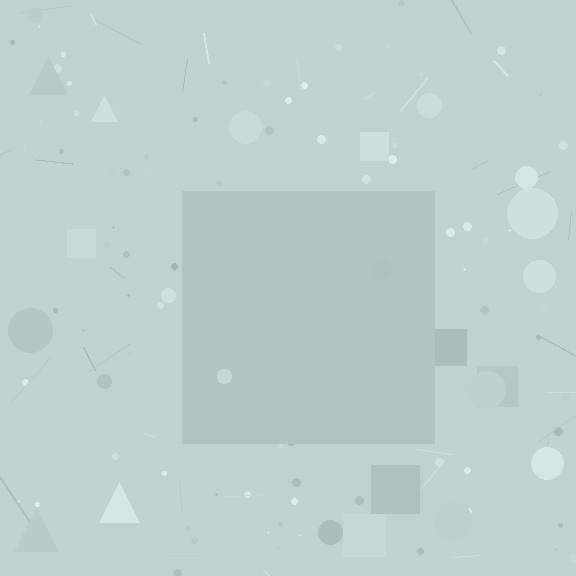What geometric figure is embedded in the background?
A square is embedded in the background.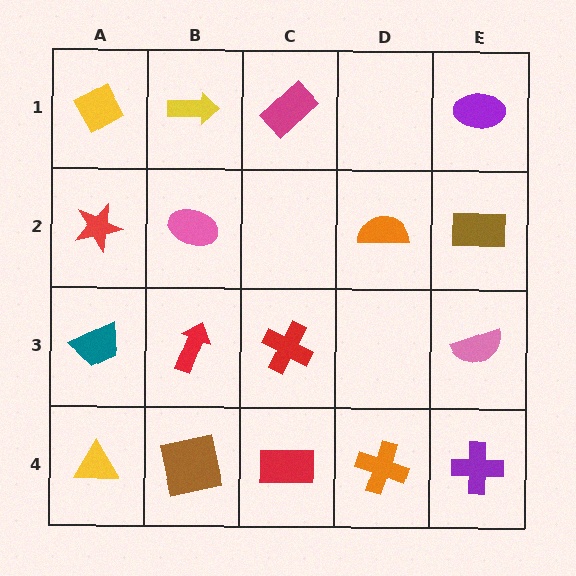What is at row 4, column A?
A yellow triangle.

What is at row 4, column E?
A purple cross.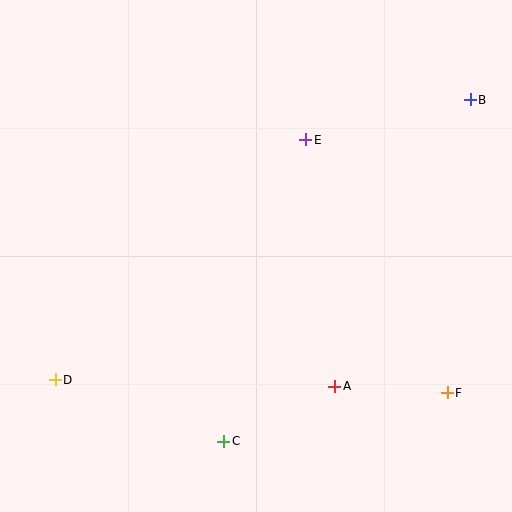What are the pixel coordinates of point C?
Point C is at (224, 441).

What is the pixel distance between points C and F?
The distance between C and F is 229 pixels.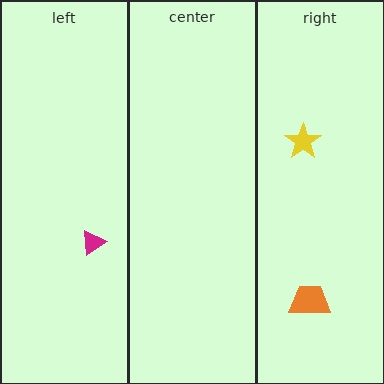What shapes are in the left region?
The magenta triangle.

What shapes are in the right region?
The yellow star, the orange trapezoid.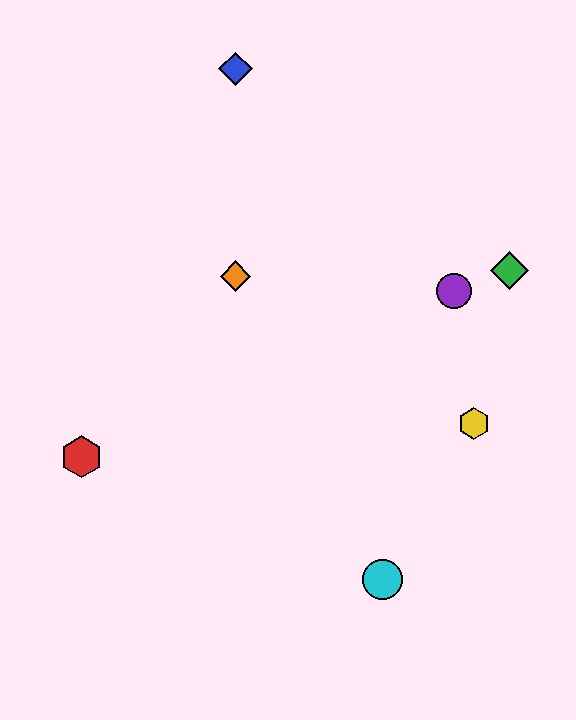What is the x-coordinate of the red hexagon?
The red hexagon is at x≈81.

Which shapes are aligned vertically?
The blue diamond, the orange diamond are aligned vertically.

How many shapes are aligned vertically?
2 shapes (the blue diamond, the orange diamond) are aligned vertically.